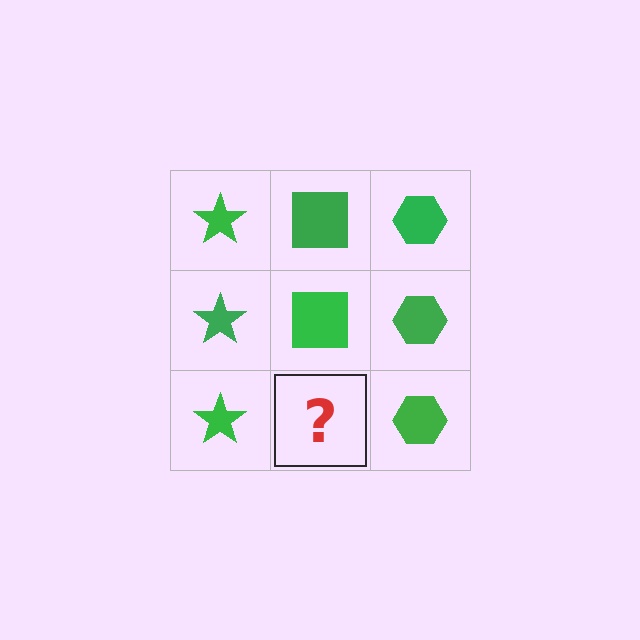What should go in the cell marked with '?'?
The missing cell should contain a green square.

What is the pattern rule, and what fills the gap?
The rule is that each column has a consistent shape. The gap should be filled with a green square.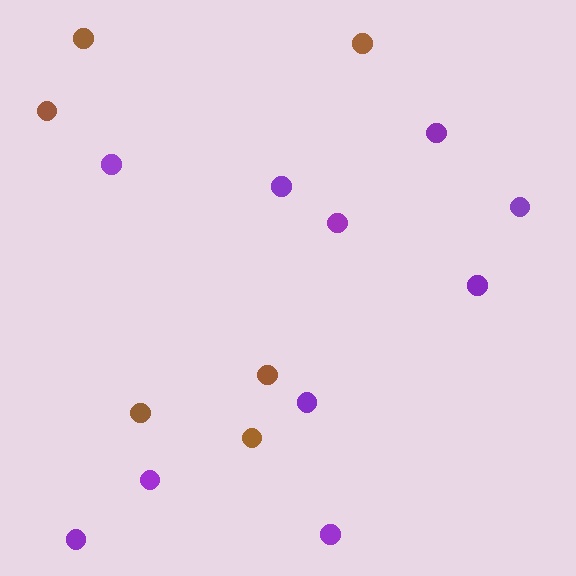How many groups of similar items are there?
There are 2 groups: one group of purple circles (10) and one group of brown circles (6).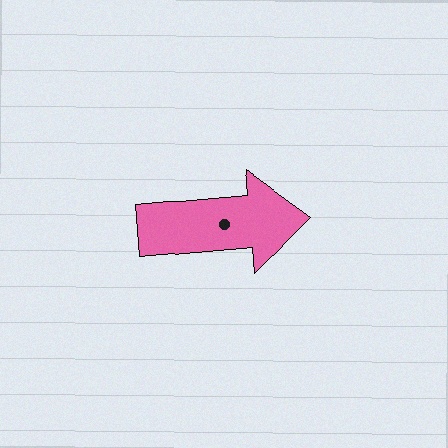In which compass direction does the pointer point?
East.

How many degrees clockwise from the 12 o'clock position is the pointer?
Approximately 85 degrees.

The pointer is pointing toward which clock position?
Roughly 3 o'clock.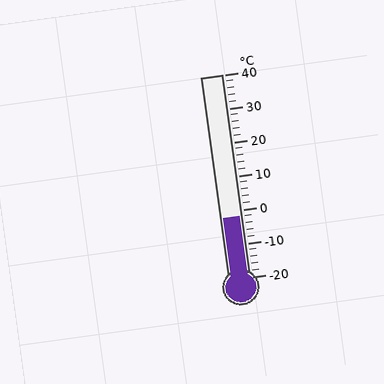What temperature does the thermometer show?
The thermometer shows approximately -2°C.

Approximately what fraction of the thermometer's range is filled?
The thermometer is filled to approximately 30% of its range.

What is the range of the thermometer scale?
The thermometer scale ranges from -20°C to 40°C.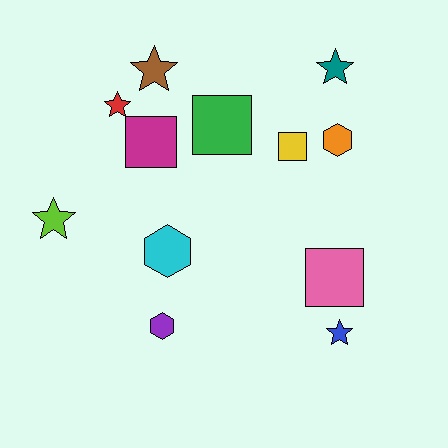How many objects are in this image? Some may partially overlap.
There are 12 objects.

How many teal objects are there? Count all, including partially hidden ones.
There is 1 teal object.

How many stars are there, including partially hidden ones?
There are 5 stars.